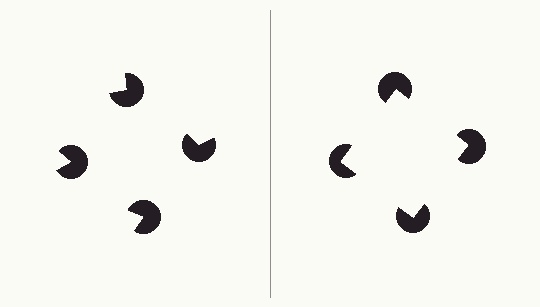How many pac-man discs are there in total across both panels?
8 — 4 on each side.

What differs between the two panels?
The pac-man discs are positioned identically on both sides; only the wedge orientations differ. On the right they align to a square; on the left they are misaligned.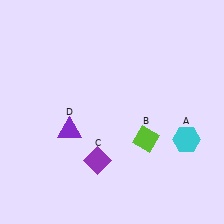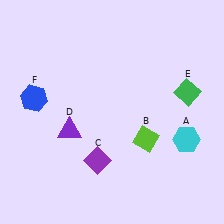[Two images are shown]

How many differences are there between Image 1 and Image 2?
There are 2 differences between the two images.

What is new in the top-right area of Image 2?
A green diamond (E) was added in the top-right area of Image 2.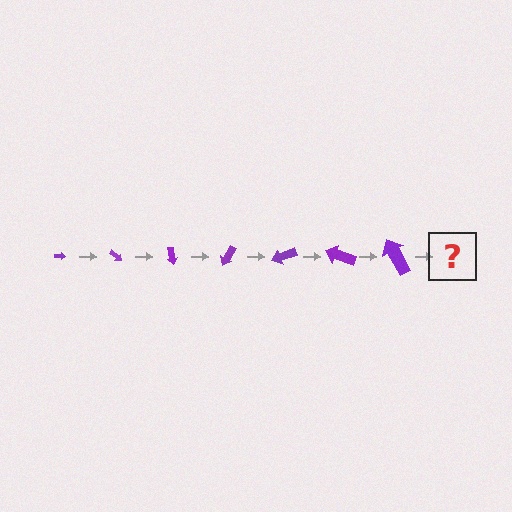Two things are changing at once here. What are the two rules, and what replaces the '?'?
The two rules are that the arrow grows larger each step and it rotates 40 degrees each step. The '?' should be an arrow, larger than the previous one and rotated 280 degrees from the start.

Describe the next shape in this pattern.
It should be an arrow, larger than the previous one and rotated 280 degrees from the start.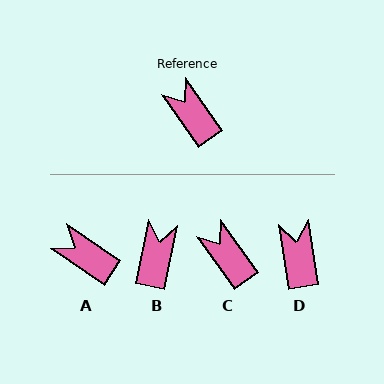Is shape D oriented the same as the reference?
No, it is off by about 26 degrees.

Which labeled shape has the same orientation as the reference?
C.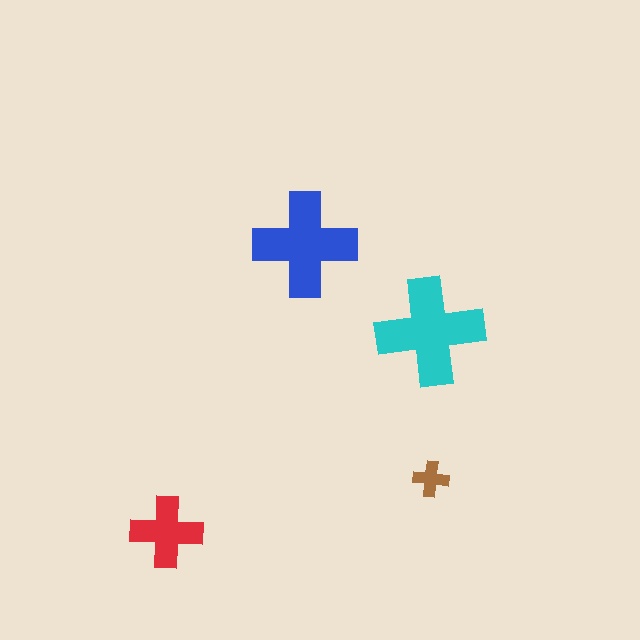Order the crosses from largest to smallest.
the cyan one, the blue one, the red one, the brown one.